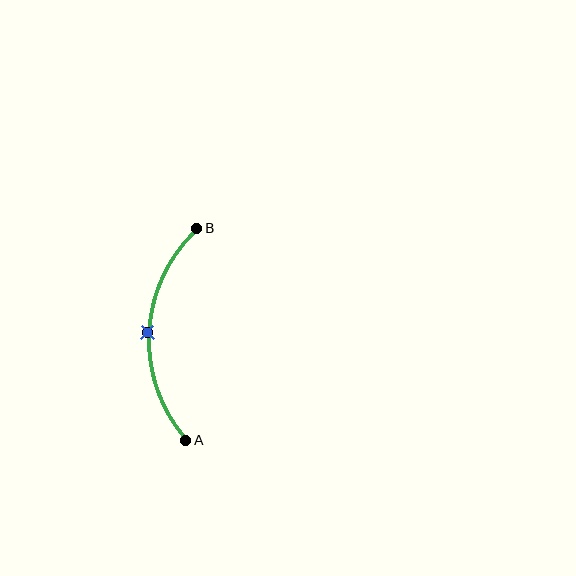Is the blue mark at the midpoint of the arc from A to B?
Yes. The blue mark lies on the arc at equal arc-length from both A and B — it is the arc midpoint.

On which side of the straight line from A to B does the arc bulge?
The arc bulges to the left of the straight line connecting A and B.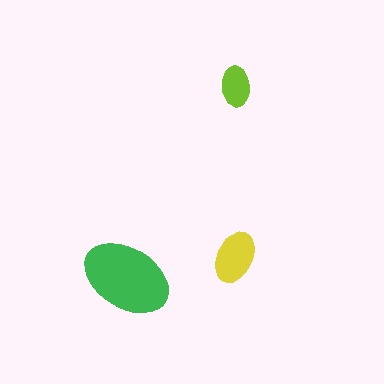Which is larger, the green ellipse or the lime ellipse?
The green one.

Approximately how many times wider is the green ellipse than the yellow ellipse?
About 1.5 times wider.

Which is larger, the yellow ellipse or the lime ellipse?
The yellow one.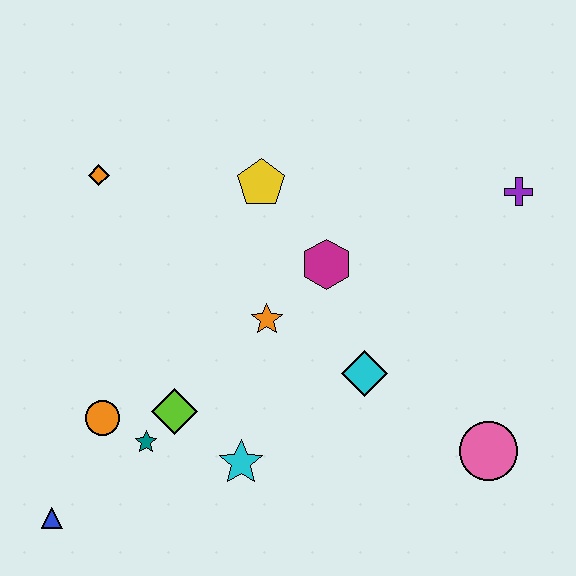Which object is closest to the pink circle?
The cyan diamond is closest to the pink circle.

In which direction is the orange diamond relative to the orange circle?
The orange diamond is above the orange circle.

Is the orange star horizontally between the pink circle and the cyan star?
Yes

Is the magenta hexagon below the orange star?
No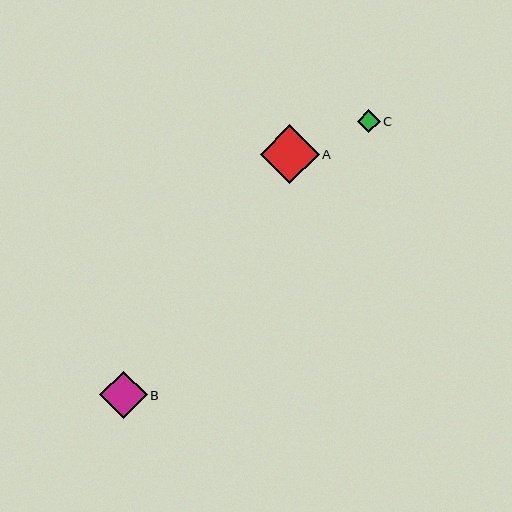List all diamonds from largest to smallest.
From largest to smallest: A, B, C.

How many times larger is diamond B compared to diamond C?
Diamond B is approximately 2.1 times the size of diamond C.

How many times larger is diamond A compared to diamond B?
Diamond A is approximately 1.2 times the size of diamond B.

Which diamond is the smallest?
Diamond C is the smallest with a size of approximately 23 pixels.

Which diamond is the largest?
Diamond A is the largest with a size of approximately 59 pixels.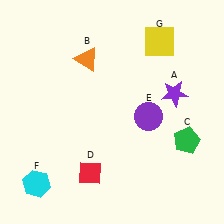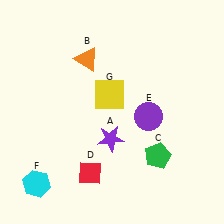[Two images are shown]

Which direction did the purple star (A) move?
The purple star (A) moved left.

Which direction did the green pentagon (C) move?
The green pentagon (C) moved left.